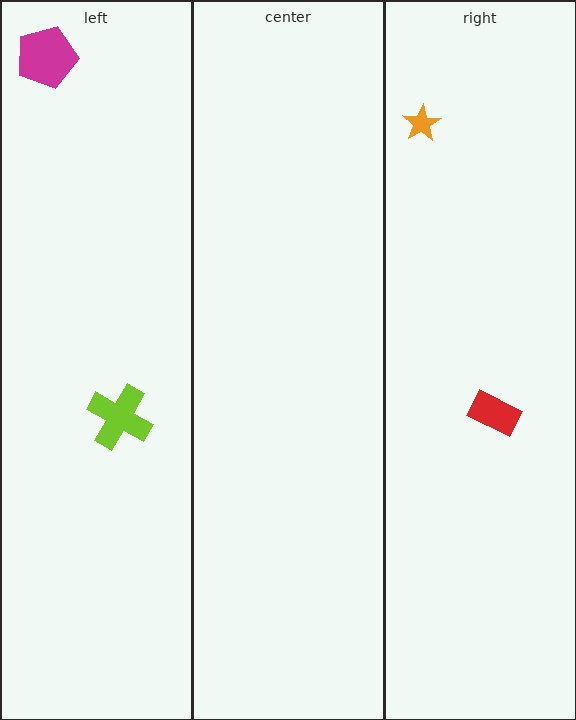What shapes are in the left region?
The magenta pentagon, the lime cross.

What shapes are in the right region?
The orange star, the red rectangle.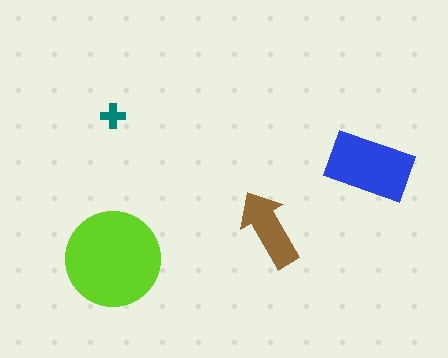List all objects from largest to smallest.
The lime circle, the blue rectangle, the brown arrow, the teal cross.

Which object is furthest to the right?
The blue rectangle is rightmost.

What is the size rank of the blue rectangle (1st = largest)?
2nd.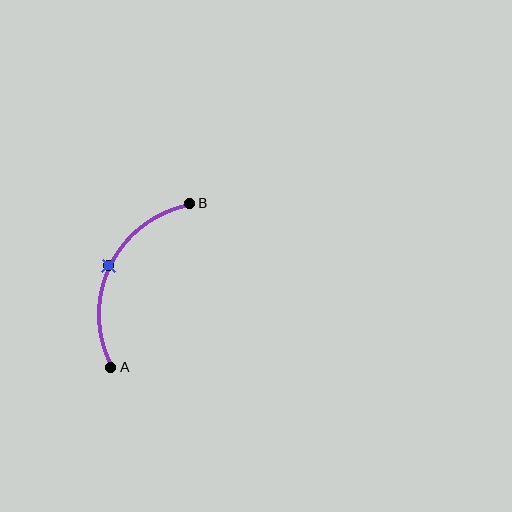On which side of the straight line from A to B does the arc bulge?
The arc bulges to the left of the straight line connecting A and B.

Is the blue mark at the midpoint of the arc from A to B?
Yes. The blue mark lies on the arc at equal arc-length from both A and B — it is the arc midpoint.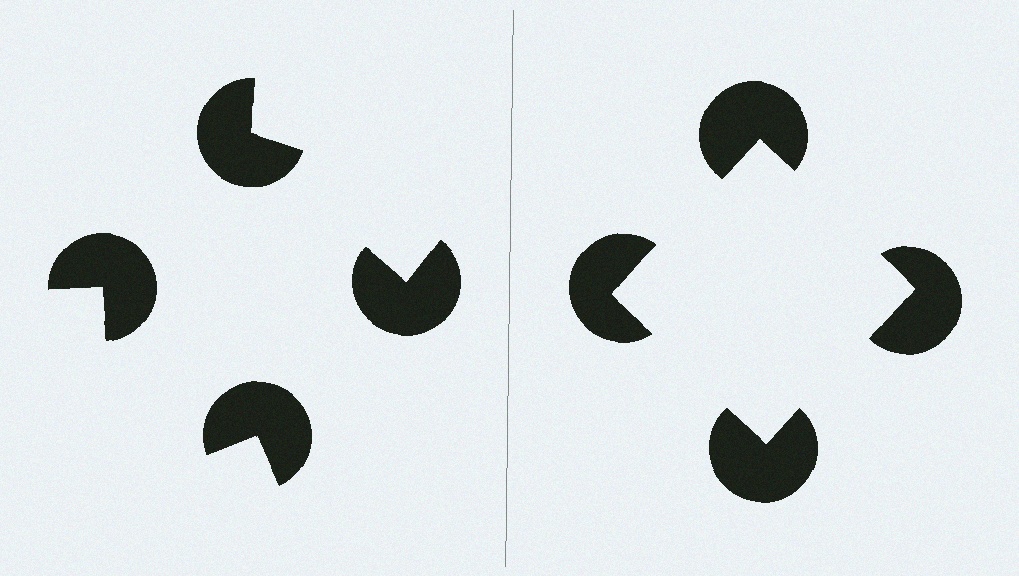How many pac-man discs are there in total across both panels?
8 — 4 on each side.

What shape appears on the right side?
An illusory square.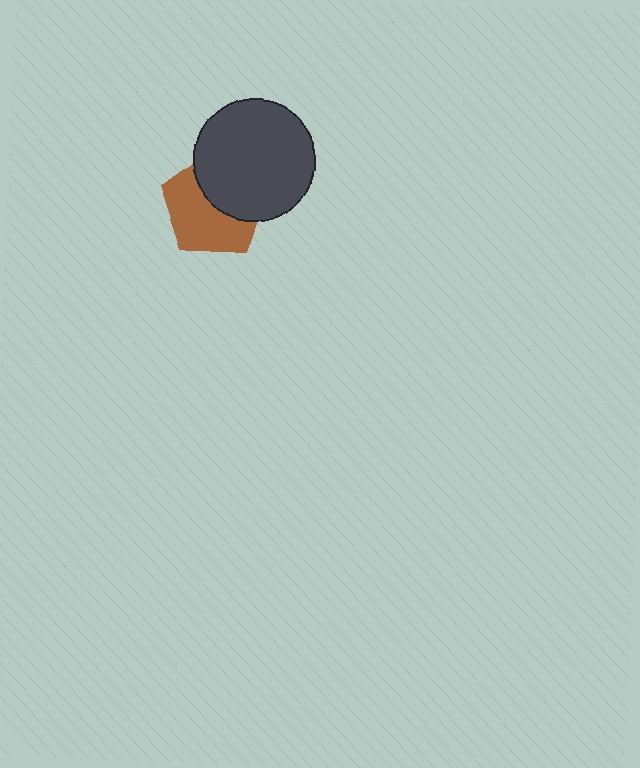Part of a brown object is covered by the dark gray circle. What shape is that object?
It is a pentagon.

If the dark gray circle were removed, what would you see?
You would see the complete brown pentagon.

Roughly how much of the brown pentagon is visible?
About half of it is visible (roughly 56%).